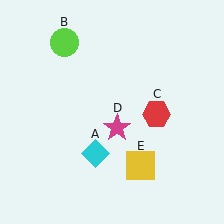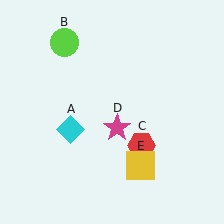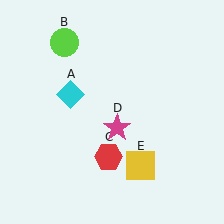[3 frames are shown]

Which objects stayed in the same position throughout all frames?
Lime circle (object B) and magenta star (object D) and yellow square (object E) remained stationary.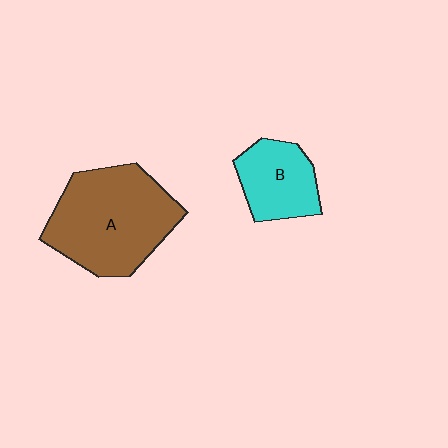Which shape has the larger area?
Shape A (brown).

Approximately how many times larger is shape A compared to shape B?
Approximately 2.0 times.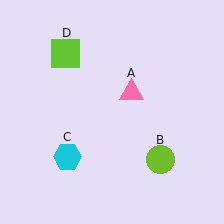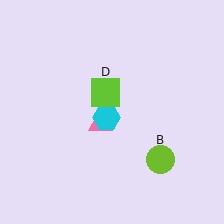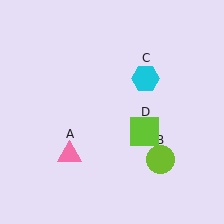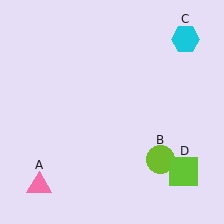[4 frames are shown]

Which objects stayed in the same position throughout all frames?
Lime circle (object B) remained stationary.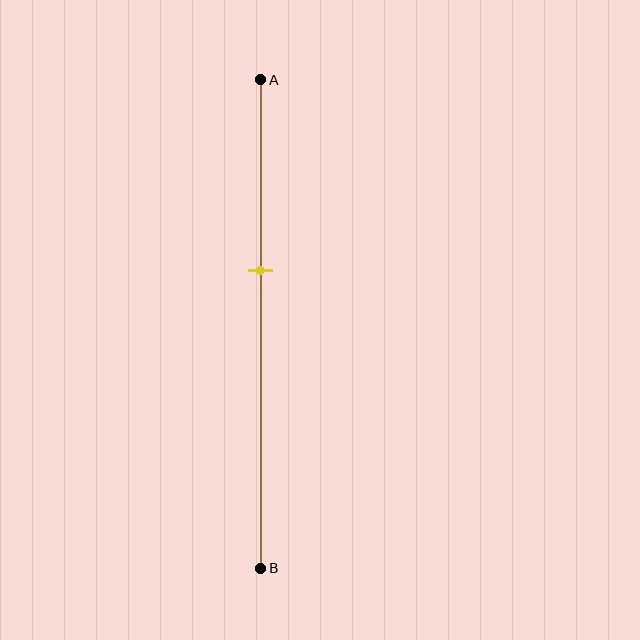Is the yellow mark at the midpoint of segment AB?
No, the mark is at about 40% from A, not at the 50% midpoint.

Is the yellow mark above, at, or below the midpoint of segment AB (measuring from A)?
The yellow mark is above the midpoint of segment AB.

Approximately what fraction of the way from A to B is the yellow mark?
The yellow mark is approximately 40% of the way from A to B.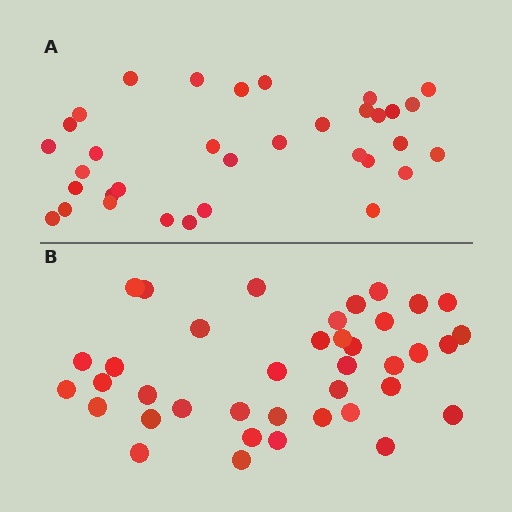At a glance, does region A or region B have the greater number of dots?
Region B (the bottom region) has more dots.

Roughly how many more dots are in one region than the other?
Region B has about 5 more dots than region A.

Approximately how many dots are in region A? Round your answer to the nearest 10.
About 30 dots. (The exact count is 34, which rounds to 30.)